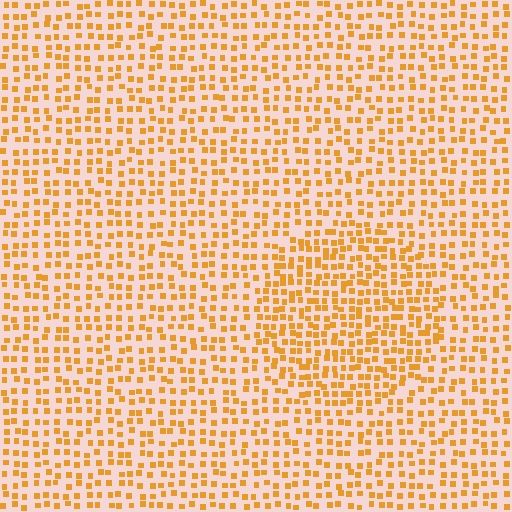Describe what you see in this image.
The image contains small orange elements arranged at two different densities. A circle-shaped region is visible where the elements are more densely packed than the surrounding area.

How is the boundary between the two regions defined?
The boundary is defined by a change in element density (approximately 1.5x ratio). All elements are the same color, size, and shape.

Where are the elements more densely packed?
The elements are more densely packed inside the circle boundary.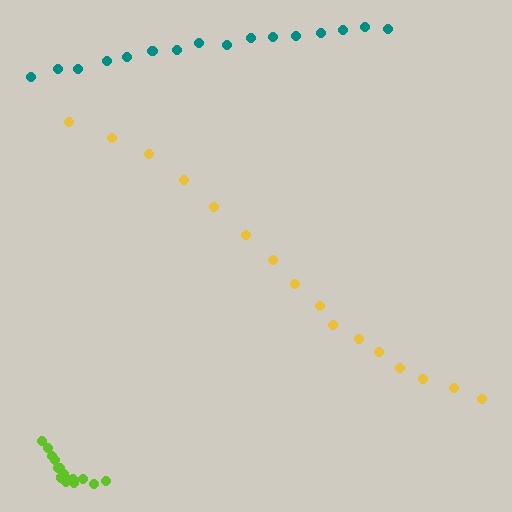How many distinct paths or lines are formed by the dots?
There are 3 distinct paths.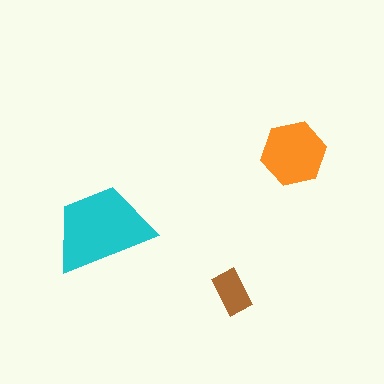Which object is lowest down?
The brown rectangle is bottommost.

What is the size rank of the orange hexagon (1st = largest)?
2nd.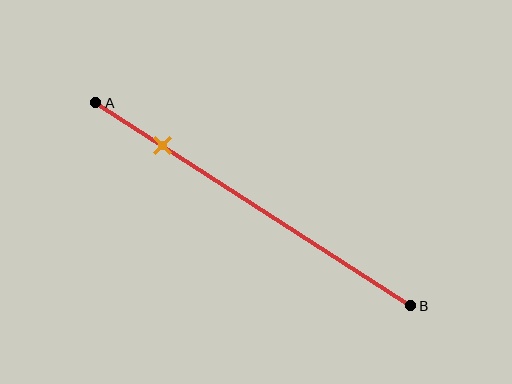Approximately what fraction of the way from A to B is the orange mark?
The orange mark is approximately 20% of the way from A to B.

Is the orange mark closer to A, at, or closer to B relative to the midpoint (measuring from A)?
The orange mark is closer to point A than the midpoint of segment AB.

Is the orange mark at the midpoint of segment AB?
No, the mark is at about 20% from A, not at the 50% midpoint.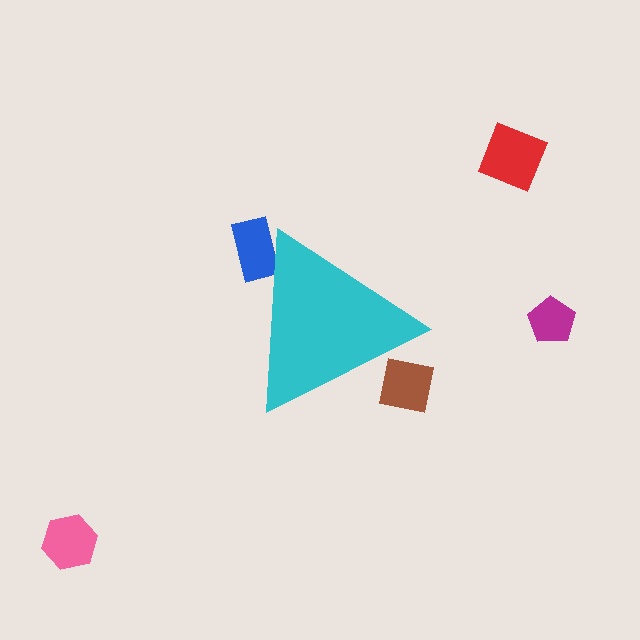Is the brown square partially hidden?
Yes, the brown square is partially hidden behind the cyan triangle.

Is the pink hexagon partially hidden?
No, the pink hexagon is fully visible.